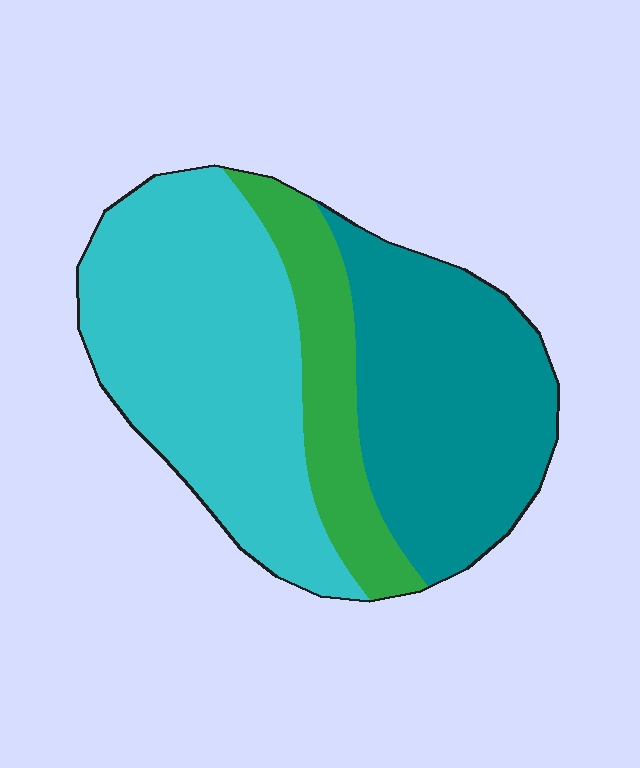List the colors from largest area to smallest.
From largest to smallest: cyan, teal, green.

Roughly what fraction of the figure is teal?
Teal takes up between a quarter and a half of the figure.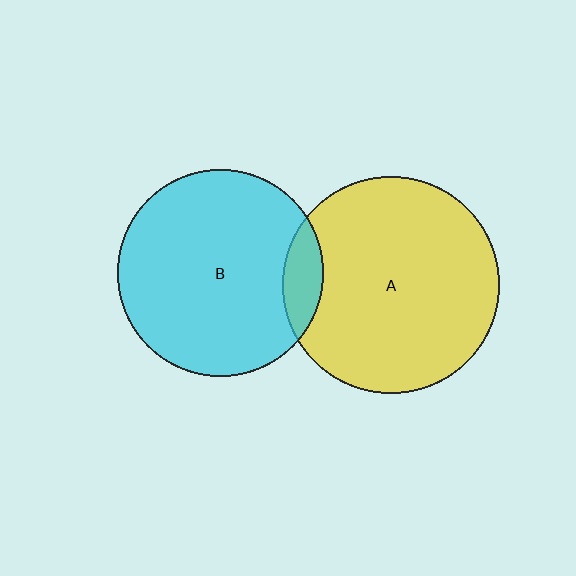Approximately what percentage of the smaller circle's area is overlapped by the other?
Approximately 10%.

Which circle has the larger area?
Circle A (yellow).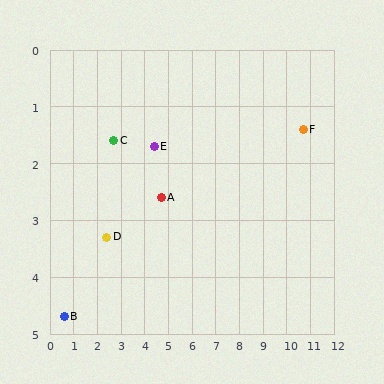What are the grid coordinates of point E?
Point E is at approximately (4.4, 1.7).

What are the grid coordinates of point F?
Point F is at approximately (10.7, 1.4).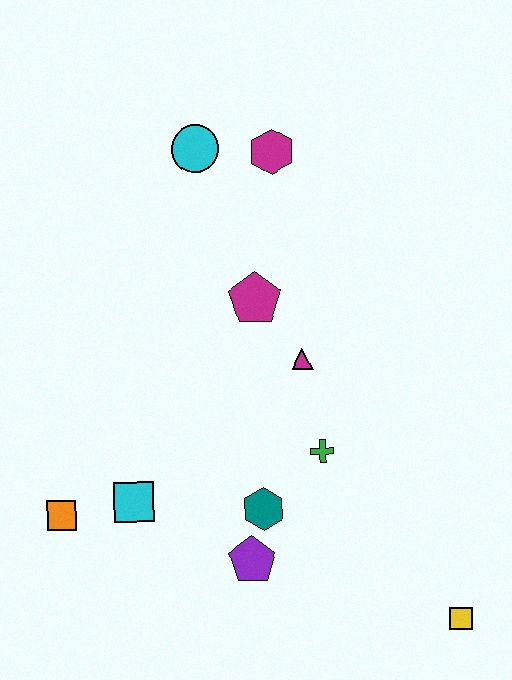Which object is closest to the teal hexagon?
The purple pentagon is closest to the teal hexagon.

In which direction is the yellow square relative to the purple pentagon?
The yellow square is to the right of the purple pentagon.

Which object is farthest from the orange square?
The magenta hexagon is farthest from the orange square.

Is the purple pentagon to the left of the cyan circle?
No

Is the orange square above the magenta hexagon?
No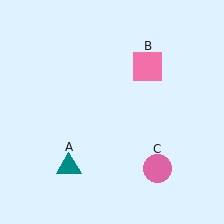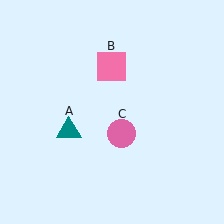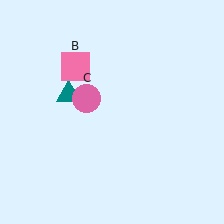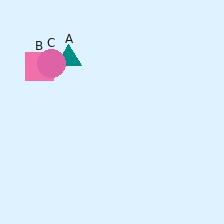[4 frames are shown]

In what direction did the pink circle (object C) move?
The pink circle (object C) moved up and to the left.